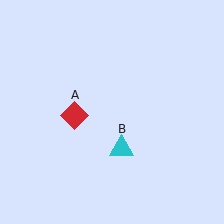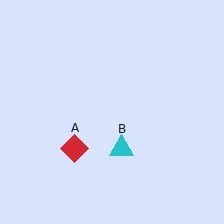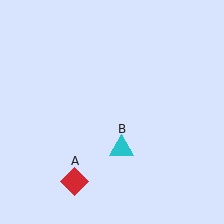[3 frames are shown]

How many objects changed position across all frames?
1 object changed position: red diamond (object A).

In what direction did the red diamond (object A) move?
The red diamond (object A) moved down.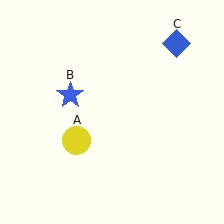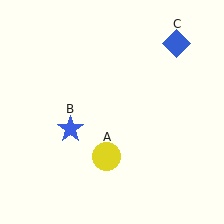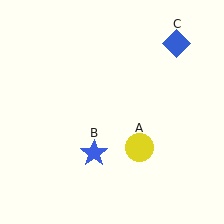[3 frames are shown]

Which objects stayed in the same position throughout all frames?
Blue diamond (object C) remained stationary.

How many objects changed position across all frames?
2 objects changed position: yellow circle (object A), blue star (object B).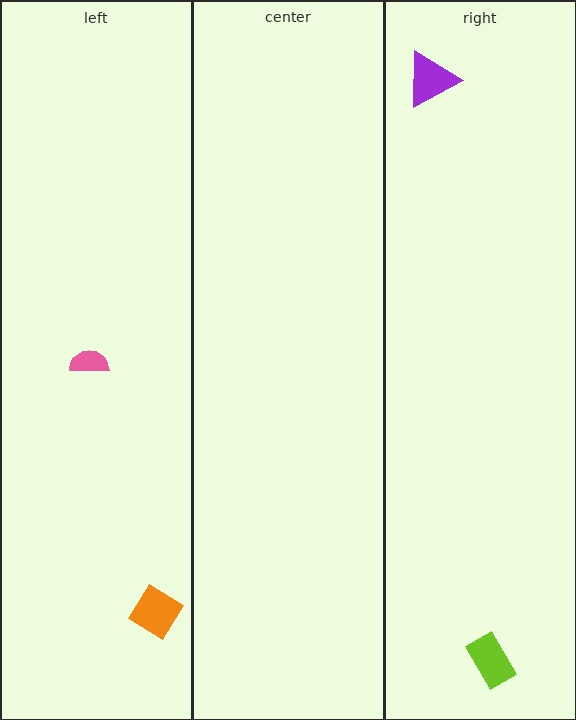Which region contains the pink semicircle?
The left region.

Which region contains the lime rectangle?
The right region.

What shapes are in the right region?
The purple triangle, the lime rectangle.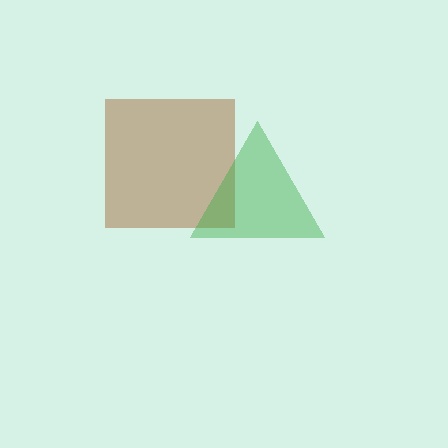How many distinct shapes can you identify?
There are 2 distinct shapes: a brown square, a green triangle.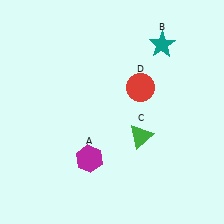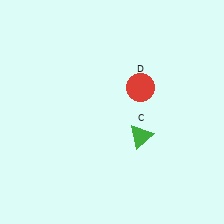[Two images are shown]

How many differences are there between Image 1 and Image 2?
There are 2 differences between the two images.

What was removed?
The magenta hexagon (A), the teal star (B) were removed in Image 2.